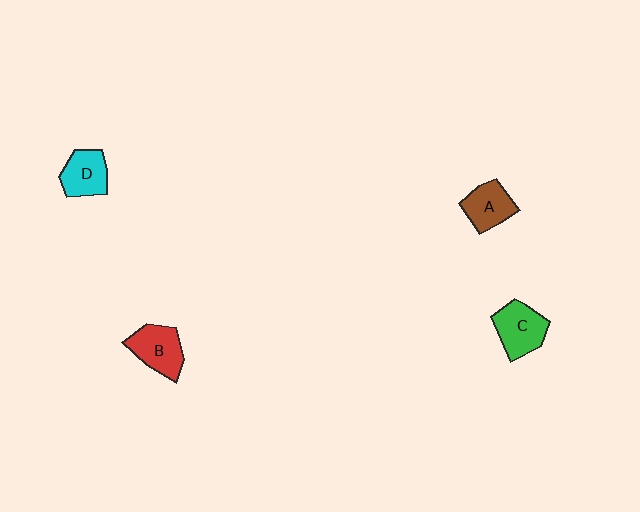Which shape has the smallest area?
Shape A (brown).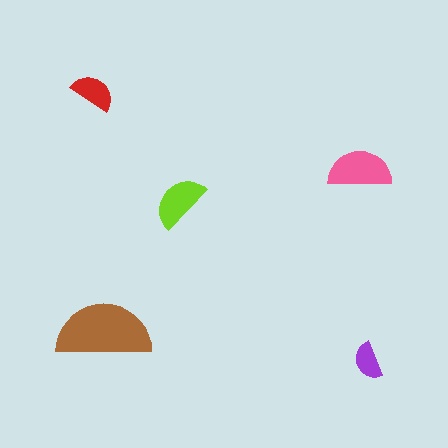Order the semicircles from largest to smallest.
the brown one, the pink one, the lime one, the red one, the purple one.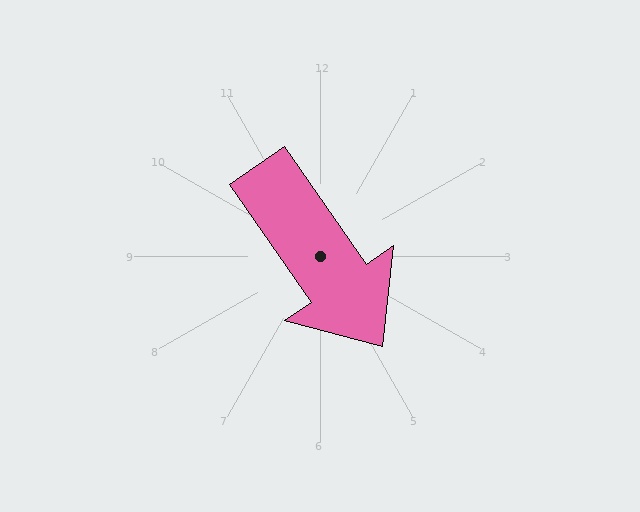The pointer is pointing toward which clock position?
Roughly 5 o'clock.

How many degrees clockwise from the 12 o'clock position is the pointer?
Approximately 145 degrees.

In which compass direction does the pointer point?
Southeast.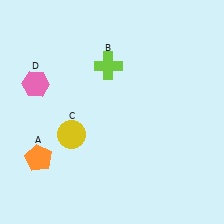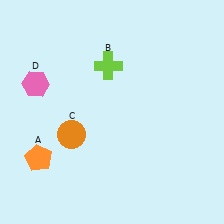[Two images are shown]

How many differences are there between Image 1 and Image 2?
There is 1 difference between the two images.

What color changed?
The circle (C) changed from yellow in Image 1 to orange in Image 2.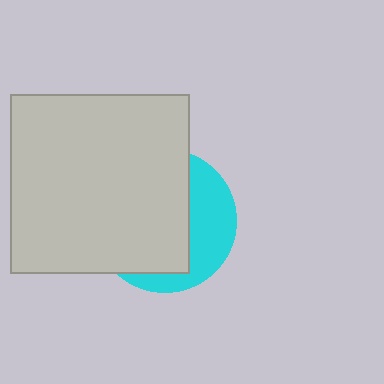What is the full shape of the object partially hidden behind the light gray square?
The partially hidden object is a cyan circle.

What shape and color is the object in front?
The object in front is a light gray square.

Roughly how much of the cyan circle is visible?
A small part of it is visible (roughly 36%).